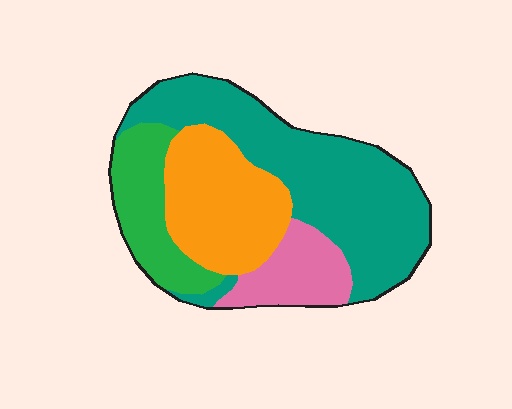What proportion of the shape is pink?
Pink covers 13% of the shape.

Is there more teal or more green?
Teal.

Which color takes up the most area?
Teal, at roughly 45%.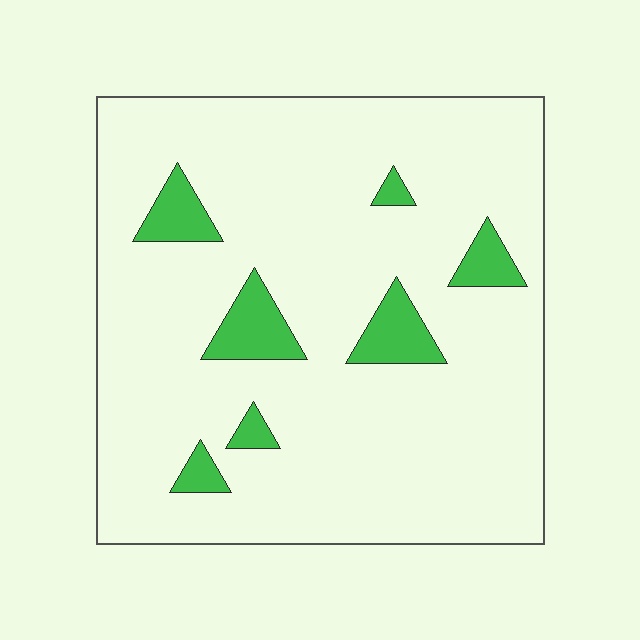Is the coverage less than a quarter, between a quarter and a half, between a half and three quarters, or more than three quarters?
Less than a quarter.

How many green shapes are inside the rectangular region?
7.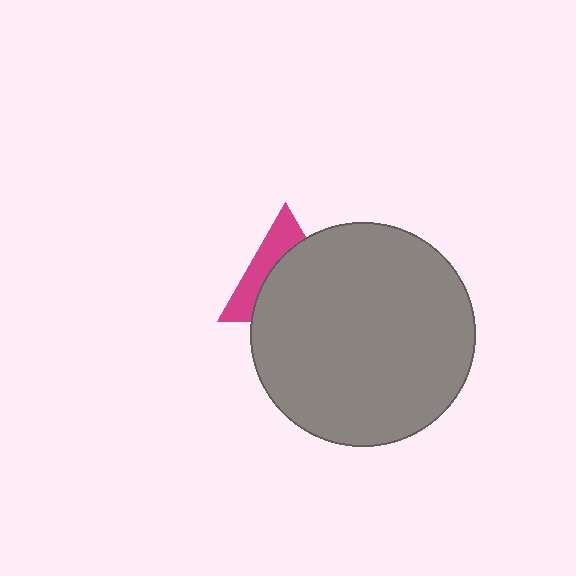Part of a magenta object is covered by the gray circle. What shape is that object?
It is a triangle.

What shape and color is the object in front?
The object in front is a gray circle.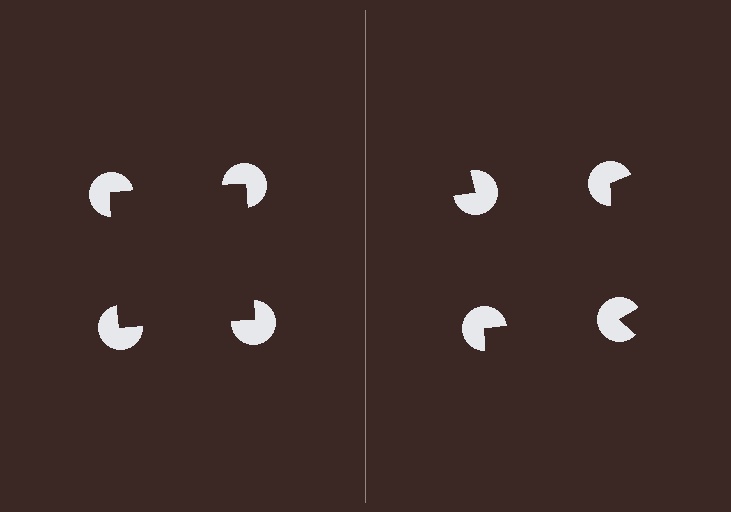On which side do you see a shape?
An illusory square appears on the left side. On the right side the wedge cuts are rotated, so no coherent shape forms.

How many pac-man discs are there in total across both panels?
8 — 4 on each side.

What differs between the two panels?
The pac-man discs are positioned identically on both sides; only the wedge orientations differ. On the left they align to a square; on the right they are misaligned.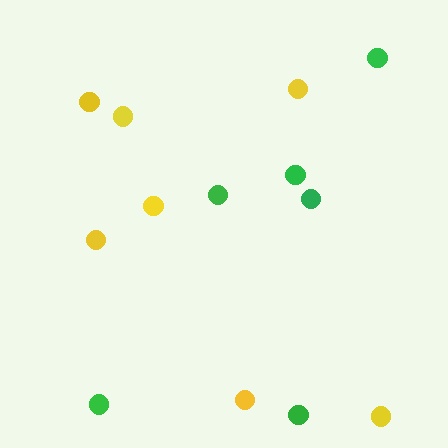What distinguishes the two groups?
There are 2 groups: one group of yellow circles (7) and one group of green circles (6).